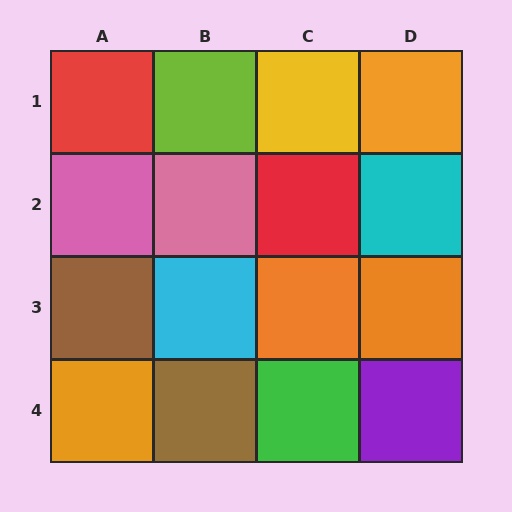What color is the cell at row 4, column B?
Brown.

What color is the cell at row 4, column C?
Green.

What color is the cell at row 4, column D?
Purple.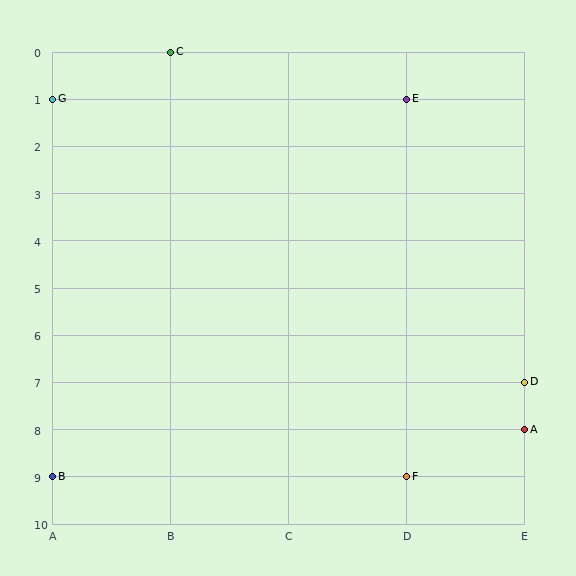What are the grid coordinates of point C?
Point C is at grid coordinates (B, 0).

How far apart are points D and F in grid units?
Points D and F are 1 column and 2 rows apart (about 2.2 grid units diagonally).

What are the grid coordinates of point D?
Point D is at grid coordinates (E, 7).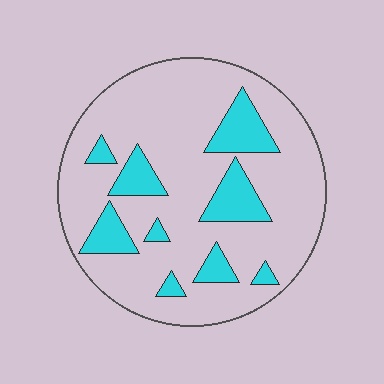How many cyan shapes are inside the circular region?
9.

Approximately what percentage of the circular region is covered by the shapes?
Approximately 20%.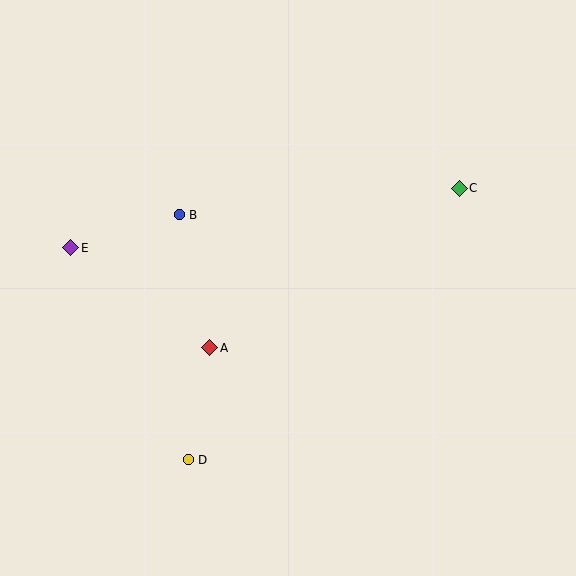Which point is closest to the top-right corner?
Point C is closest to the top-right corner.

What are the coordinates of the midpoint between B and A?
The midpoint between B and A is at (195, 281).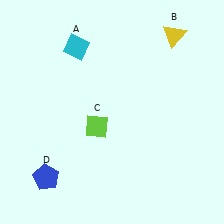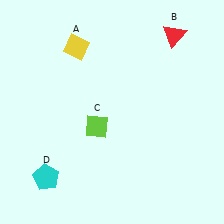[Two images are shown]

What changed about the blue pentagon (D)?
In Image 1, D is blue. In Image 2, it changed to cyan.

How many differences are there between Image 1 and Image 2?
There are 3 differences between the two images.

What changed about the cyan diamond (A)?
In Image 1, A is cyan. In Image 2, it changed to yellow.